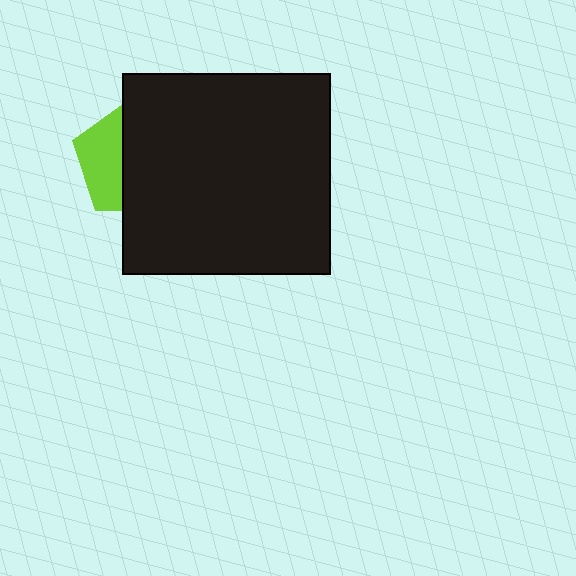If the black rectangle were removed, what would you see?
You would see the complete lime pentagon.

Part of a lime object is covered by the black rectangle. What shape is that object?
It is a pentagon.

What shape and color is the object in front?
The object in front is a black rectangle.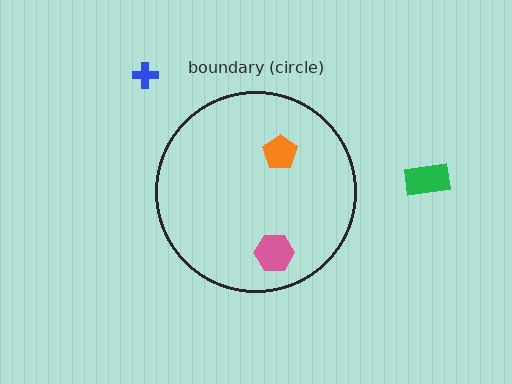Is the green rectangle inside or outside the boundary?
Outside.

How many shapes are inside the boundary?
2 inside, 2 outside.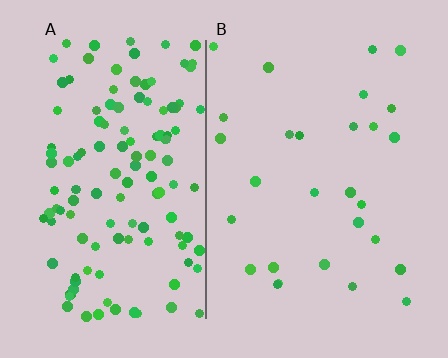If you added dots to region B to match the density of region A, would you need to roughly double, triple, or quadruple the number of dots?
Approximately quadruple.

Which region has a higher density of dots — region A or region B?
A (the left).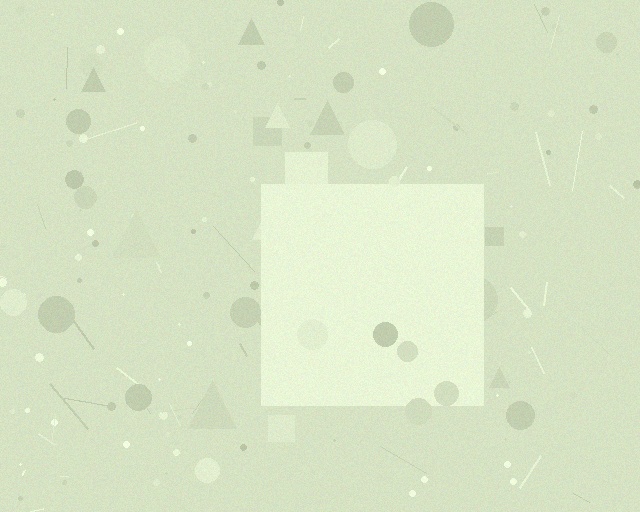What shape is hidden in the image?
A square is hidden in the image.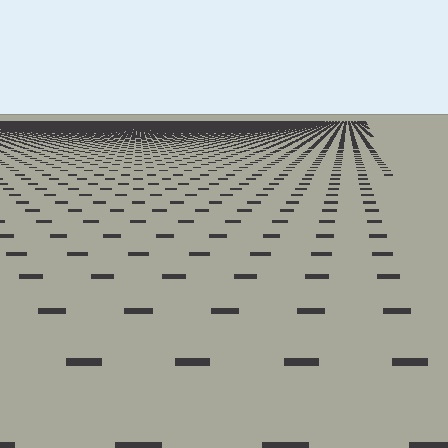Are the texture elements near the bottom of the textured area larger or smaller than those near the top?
Larger. Near the bottom, elements are closer to the viewer and appear at a bigger on-screen size.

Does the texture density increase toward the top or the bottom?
Density increases toward the top.